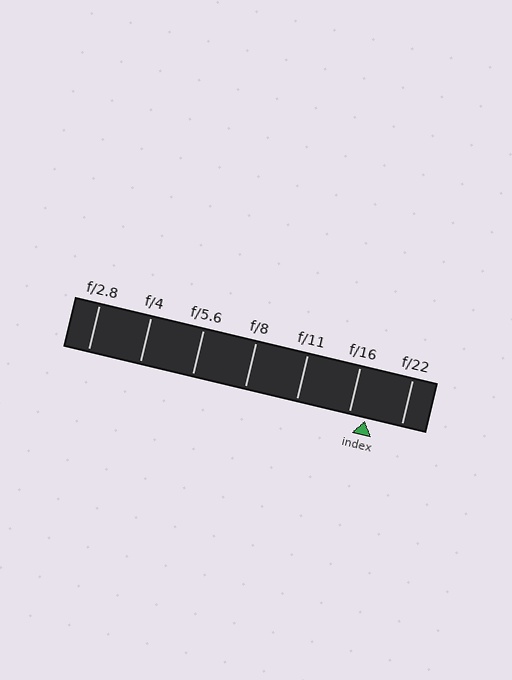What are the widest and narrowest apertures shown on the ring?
The widest aperture shown is f/2.8 and the narrowest is f/22.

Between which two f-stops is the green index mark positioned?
The index mark is between f/16 and f/22.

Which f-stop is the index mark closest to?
The index mark is closest to f/16.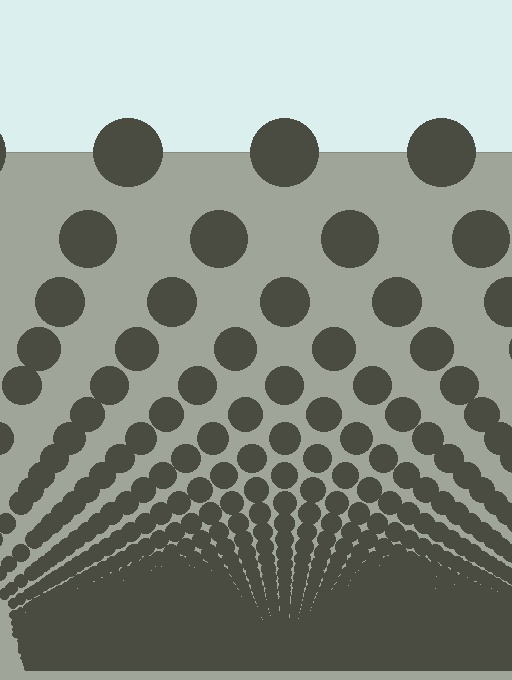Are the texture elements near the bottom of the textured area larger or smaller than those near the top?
Smaller. The gradient is inverted — elements near the bottom are smaller and denser.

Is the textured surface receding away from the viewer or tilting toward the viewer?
The surface appears to tilt toward the viewer. Texture elements get larger and sparser toward the top.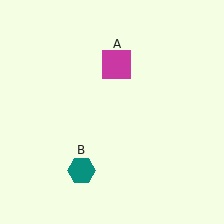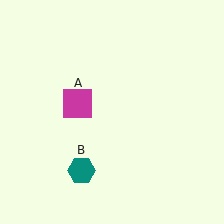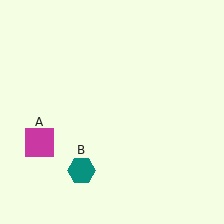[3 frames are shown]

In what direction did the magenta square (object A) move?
The magenta square (object A) moved down and to the left.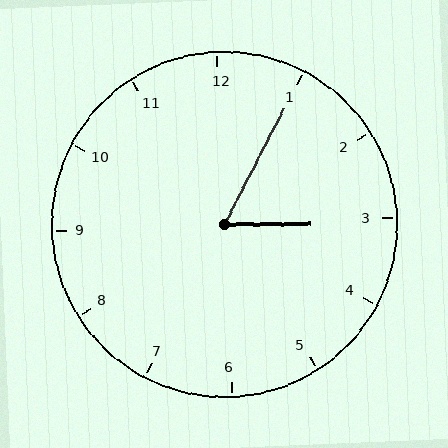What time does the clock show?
3:05.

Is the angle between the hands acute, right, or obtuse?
It is acute.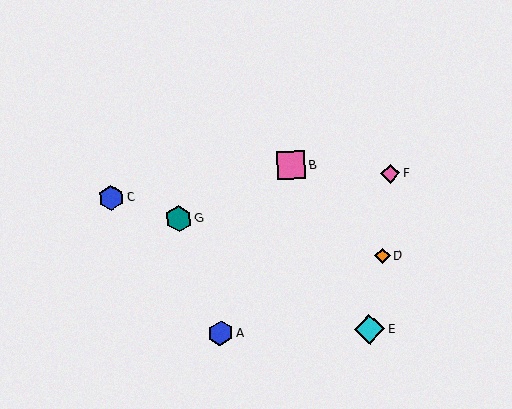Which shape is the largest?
The cyan diamond (labeled E) is the largest.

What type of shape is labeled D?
Shape D is an orange diamond.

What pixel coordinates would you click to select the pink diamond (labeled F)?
Click at (390, 174) to select the pink diamond F.